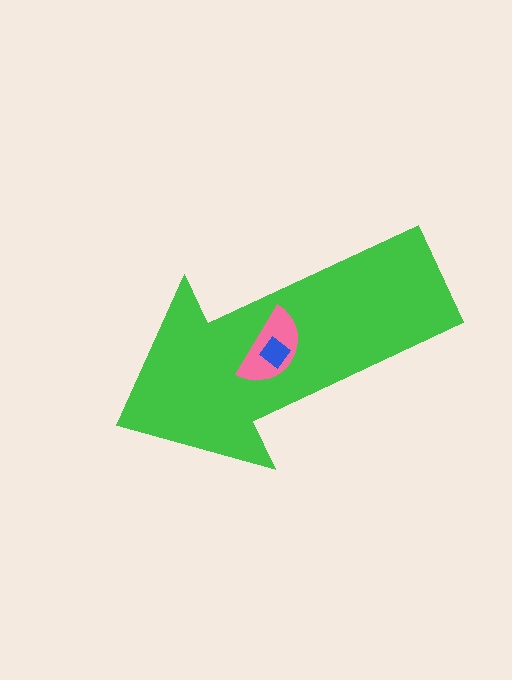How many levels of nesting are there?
3.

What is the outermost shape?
The green arrow.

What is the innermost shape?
The blue diamond.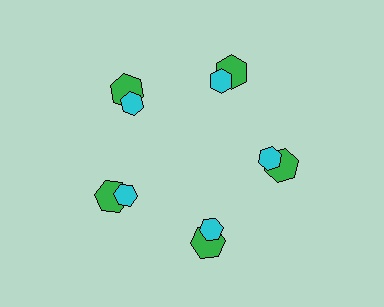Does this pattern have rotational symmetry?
Yes, this pattern has 5-fold rotational symmetry. It looks the same after rotating 72 degrees around the center.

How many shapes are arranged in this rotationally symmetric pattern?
There are 10 shapes, arranged in 5 groups of 2.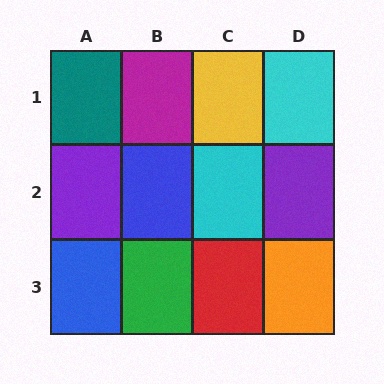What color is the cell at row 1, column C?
Yellow.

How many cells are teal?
1 cell is teal.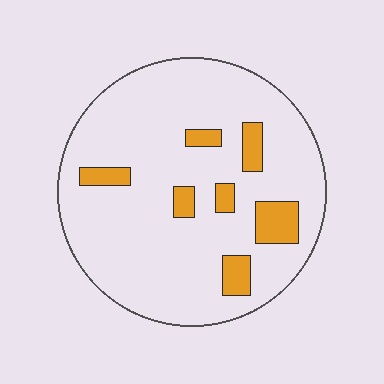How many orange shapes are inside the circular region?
7.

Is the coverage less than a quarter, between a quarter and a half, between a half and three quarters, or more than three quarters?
Less than a quarter.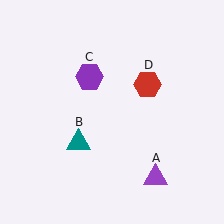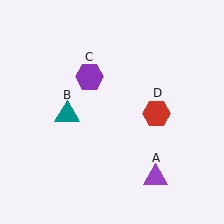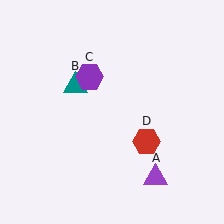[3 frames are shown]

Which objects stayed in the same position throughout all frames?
Purple triangle (object A) and purple hexagon (object C) remained stationary.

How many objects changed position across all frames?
2 objects changed position: teal triangle (object B), red hexagon (object D).